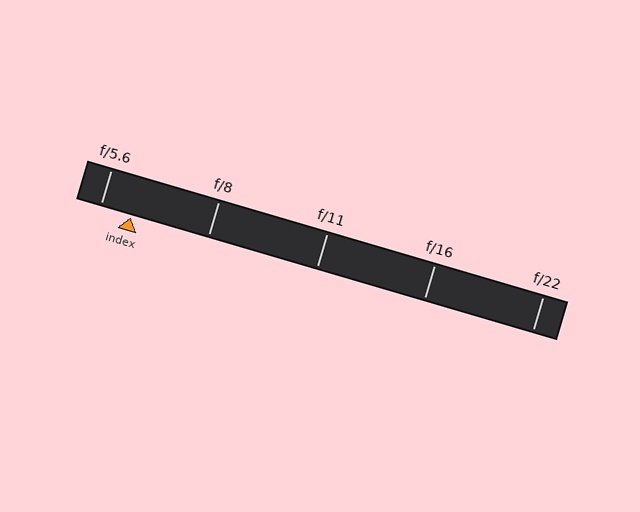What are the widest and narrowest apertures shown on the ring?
The widest aperture shown is f/5.6 and the narrowest is f/22.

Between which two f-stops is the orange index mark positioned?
The index mark is between f/5.6 and f/8.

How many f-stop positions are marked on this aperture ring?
There are 5 f-stop positions marked.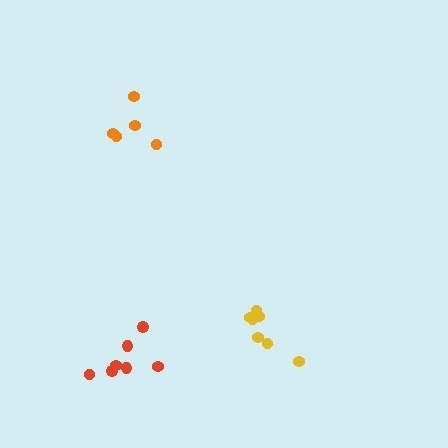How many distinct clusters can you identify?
There are 3 distinct clusters.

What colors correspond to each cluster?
The clusters are colored: red, orange, yellow.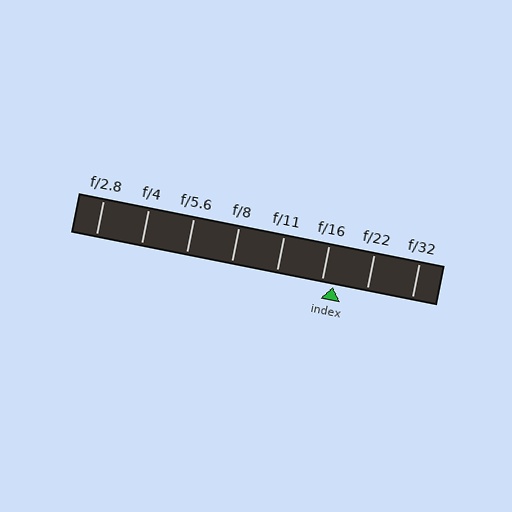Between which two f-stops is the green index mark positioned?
The index mark is between f/16 and f/22.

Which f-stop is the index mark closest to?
The index mark is closest to f/16.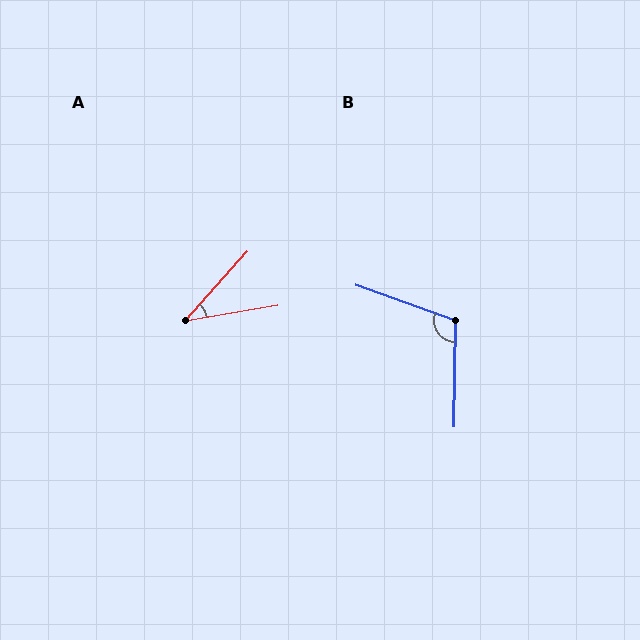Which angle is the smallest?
A, at approximately 38 degrees.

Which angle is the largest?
B, at approximately 109 degrees.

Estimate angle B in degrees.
Approximately 109 degrees.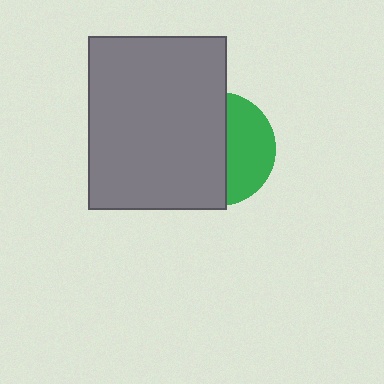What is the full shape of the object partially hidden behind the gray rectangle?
The partially hidden object is a green circle.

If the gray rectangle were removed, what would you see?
You would see the complete green circle.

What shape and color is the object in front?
The object in front is a gray rectangle.